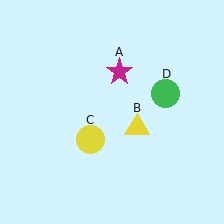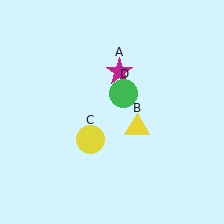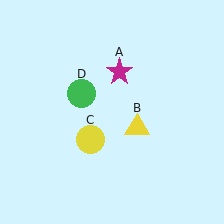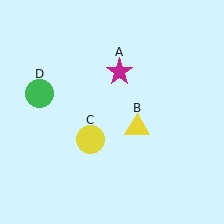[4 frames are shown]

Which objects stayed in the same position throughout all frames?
Magenta star (object A) and yellow triangle (object B) and yellow circle (object C) remained stationary.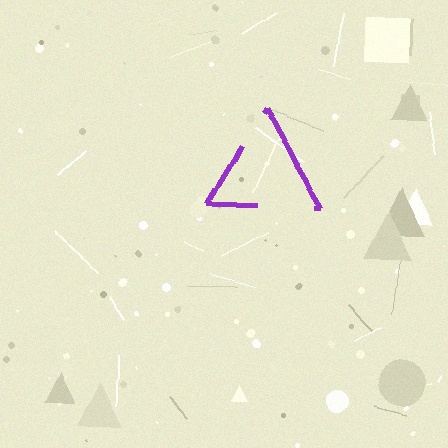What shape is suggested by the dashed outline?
The dashed outline suggests a triangle.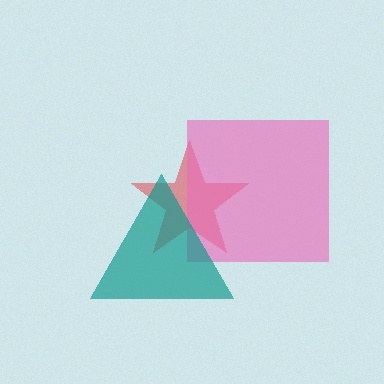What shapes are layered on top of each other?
The layered shapes are: a red star, a pink square, a teal triangle.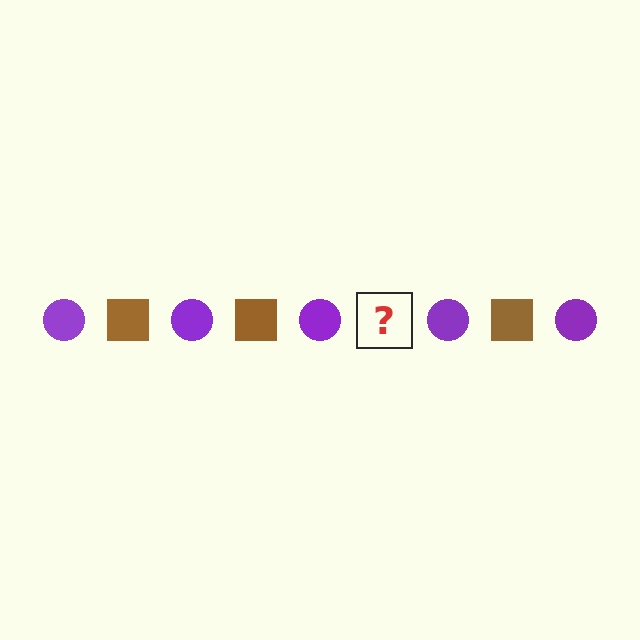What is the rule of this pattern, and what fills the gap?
The rule is that the pattern alternates between purple circle and brown square. The gap should be filled with a brown square.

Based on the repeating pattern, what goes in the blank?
The blank should be a brown square.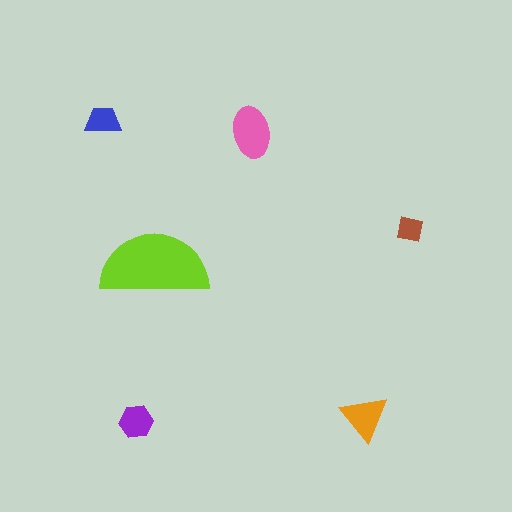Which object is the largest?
The lime semicircle.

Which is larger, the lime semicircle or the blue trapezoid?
The lime semicircle.